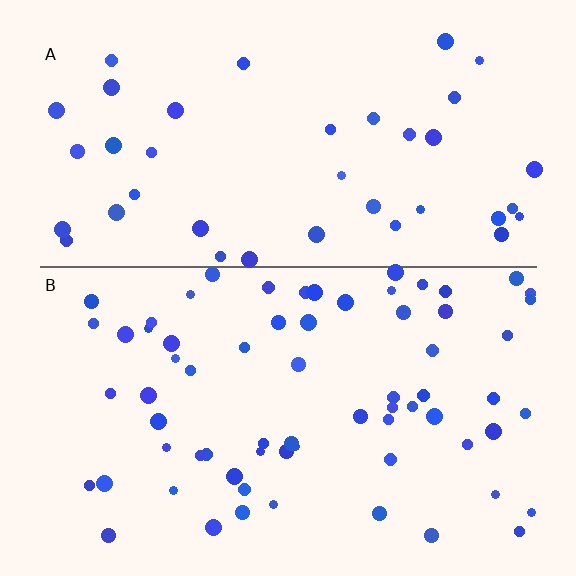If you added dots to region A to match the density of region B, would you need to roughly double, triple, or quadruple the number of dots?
Approximately double.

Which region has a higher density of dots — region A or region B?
B (the bottom).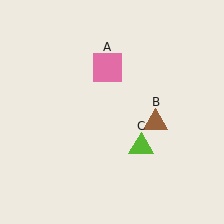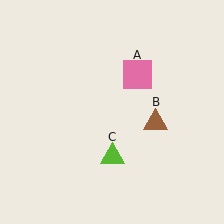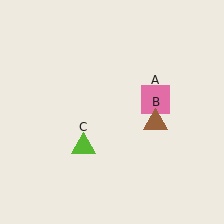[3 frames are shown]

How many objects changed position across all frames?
2 objects changed position: pink square (object A), lime triangle (object C).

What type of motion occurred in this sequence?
The pink square (object A), lime triangle (object C) rotated clockwise around the center of the scene.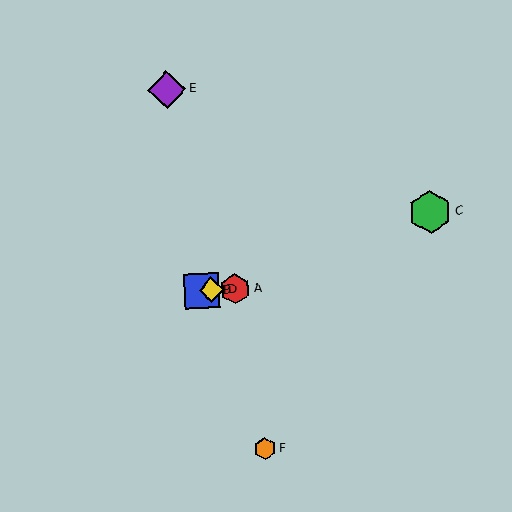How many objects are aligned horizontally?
3 objects (A, B, D) are aligned horizontally.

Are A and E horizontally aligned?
No, A is at y≈289 and E is at y≈89.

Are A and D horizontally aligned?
Yes, both are at y≈289.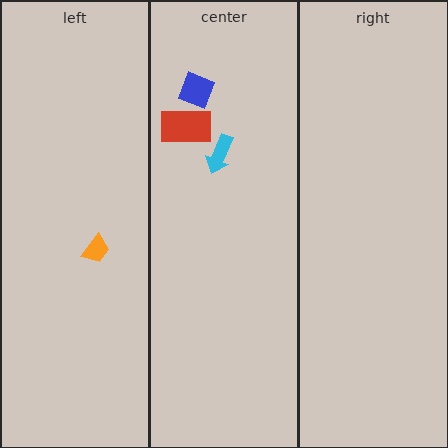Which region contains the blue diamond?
The center region.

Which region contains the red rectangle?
The center region.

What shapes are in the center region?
The cyan arrow, the blue diamond, the red rectangle.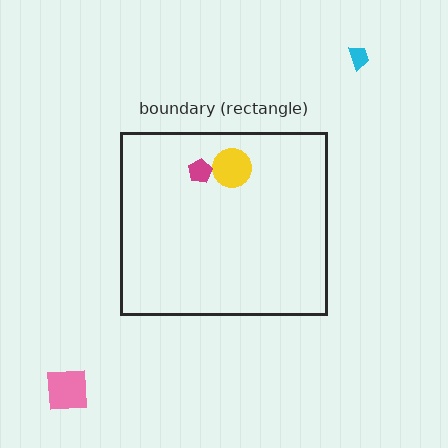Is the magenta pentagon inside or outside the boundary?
Inside.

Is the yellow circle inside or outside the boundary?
Inside.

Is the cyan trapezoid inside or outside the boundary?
Outside.